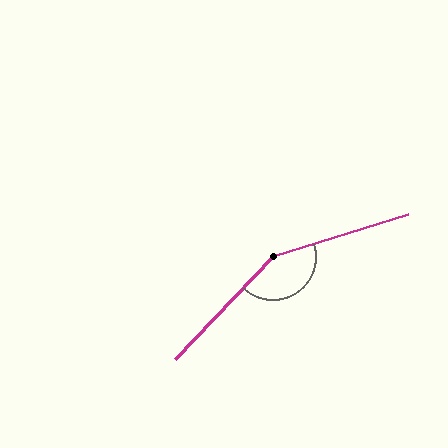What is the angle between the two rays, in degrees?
Approximately 151 degrees.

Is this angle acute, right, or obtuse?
It is obtuse.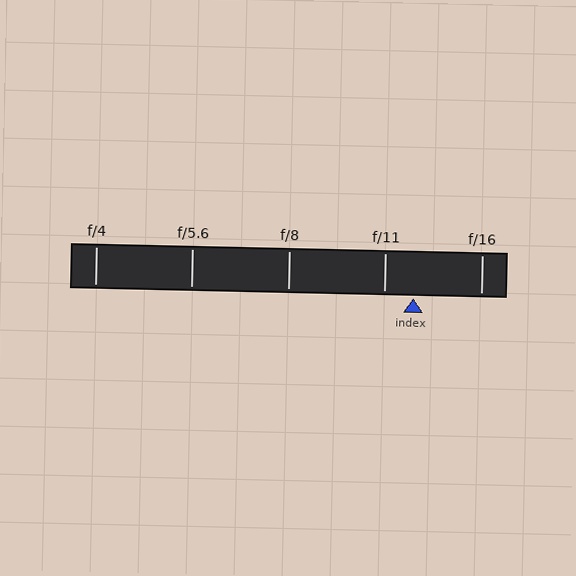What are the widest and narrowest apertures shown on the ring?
The widest aperture shown is f/4 and the narrowest is f/16.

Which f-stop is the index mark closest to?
The index mark is closest to f/11.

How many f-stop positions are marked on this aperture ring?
There are 5 f-stop positions marked.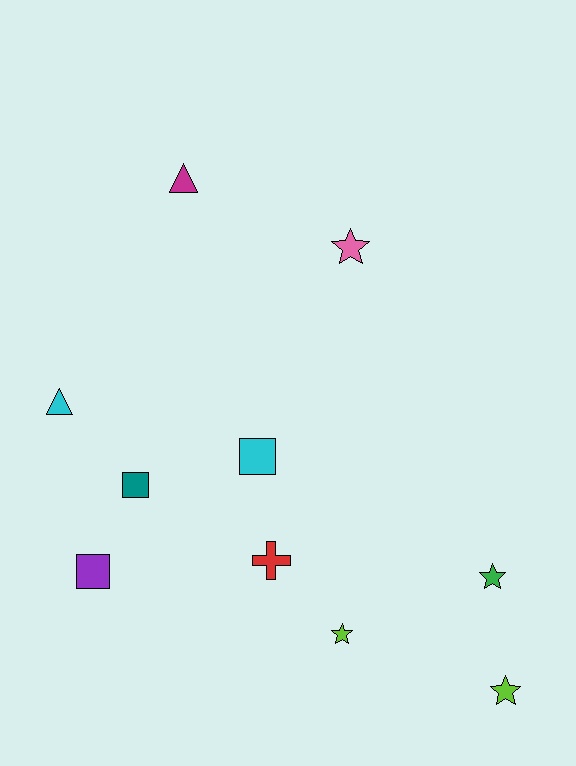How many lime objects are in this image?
There are 2 lime objects.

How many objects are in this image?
There are 10 objects.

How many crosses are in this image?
There is 1 cross.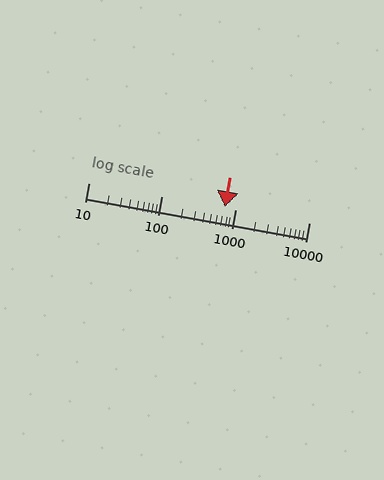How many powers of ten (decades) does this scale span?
The scale spans 3 decades, from 10 to 10000.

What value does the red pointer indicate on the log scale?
The pointer indicates approximately 720.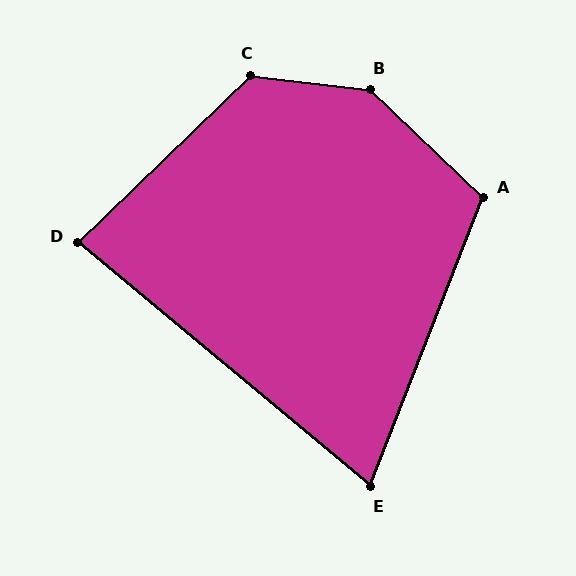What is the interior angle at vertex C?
Approximately 130 degrees (obtuse).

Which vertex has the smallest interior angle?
E, at approximately 71 degrees.